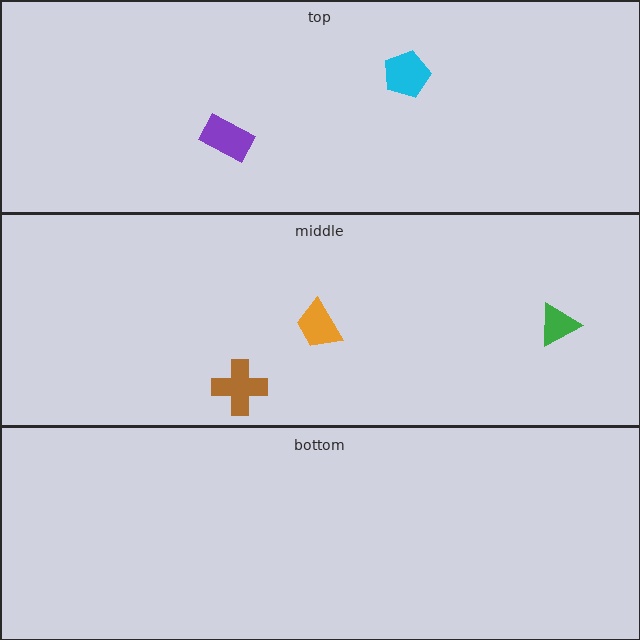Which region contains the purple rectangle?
The top region.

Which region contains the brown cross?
The middle region.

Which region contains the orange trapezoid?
The middle region.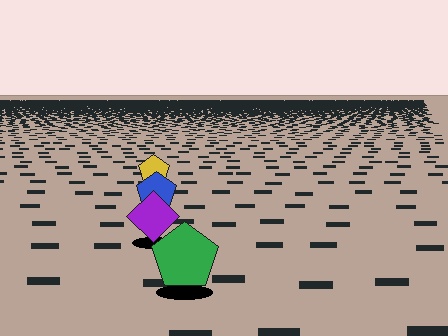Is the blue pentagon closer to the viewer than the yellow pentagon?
Yes. The blue pentagon is closer — you can tell from the texture gradient: the ground texture is coarser near it.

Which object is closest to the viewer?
The green pentagon is closest. The texture marks near it are larger and more spread out.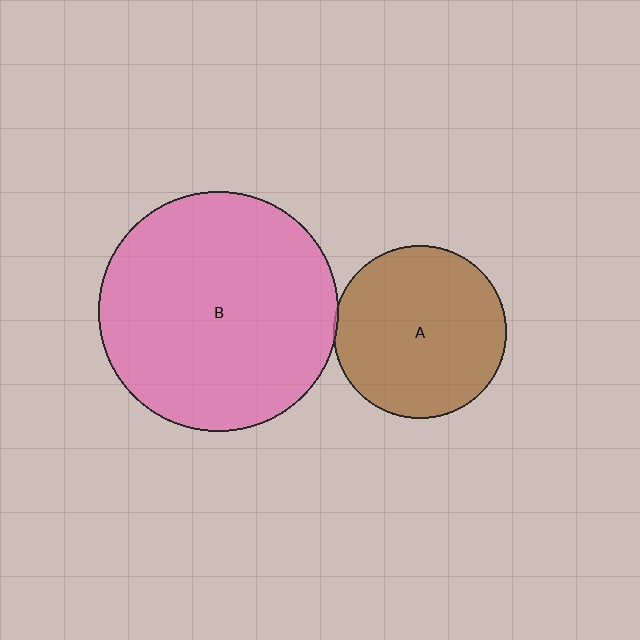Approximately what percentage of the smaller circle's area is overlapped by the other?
Approximately 5%.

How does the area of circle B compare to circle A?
Approximately 1.9 times.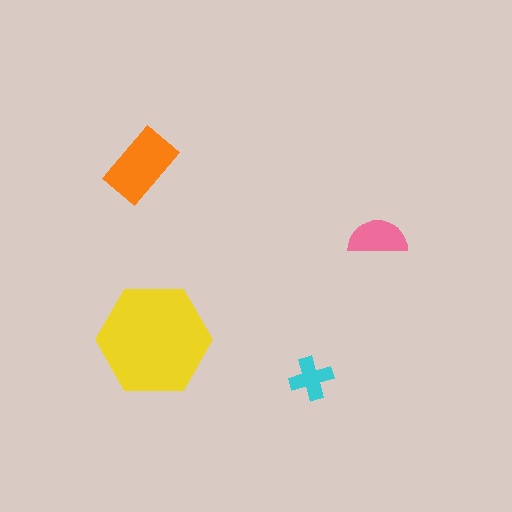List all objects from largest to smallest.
The yellow hexagon, the orange rectangle, the pink semicircle, the cyan cross.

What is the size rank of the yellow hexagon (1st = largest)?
1st.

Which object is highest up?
The orange rectangle is topmost.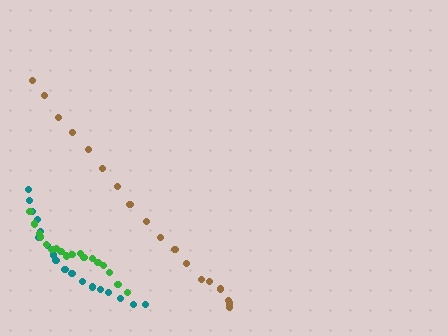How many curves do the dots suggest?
There are 3 distinct paths.